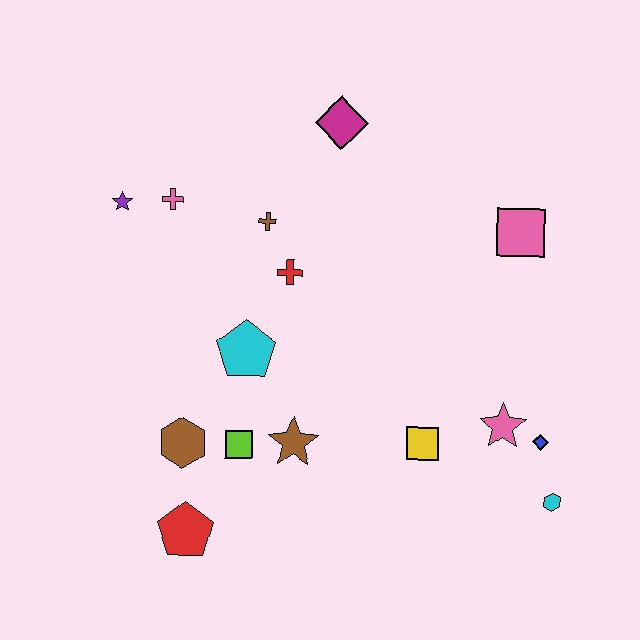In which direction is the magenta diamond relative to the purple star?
The magenta diamond is to the right of the purple star.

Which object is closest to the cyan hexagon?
The blue diamond is closest to the cyan hexagon.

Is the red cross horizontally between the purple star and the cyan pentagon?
No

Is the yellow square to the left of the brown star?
No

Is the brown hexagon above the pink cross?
No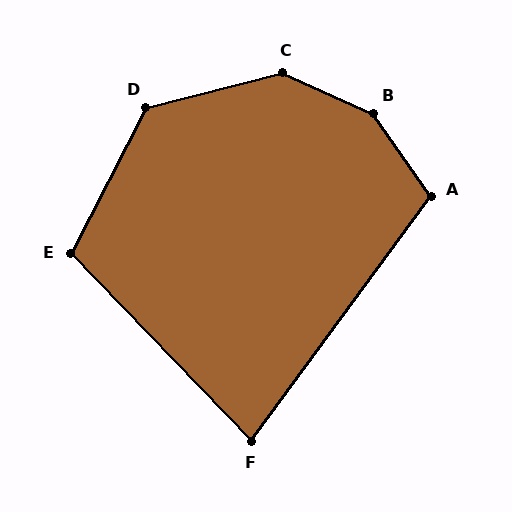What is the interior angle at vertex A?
Approximately 109 degrees (obtuse).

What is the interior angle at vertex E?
Approximately 109 degrees (obtuse).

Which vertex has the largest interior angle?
B, at approximately 148 degrees.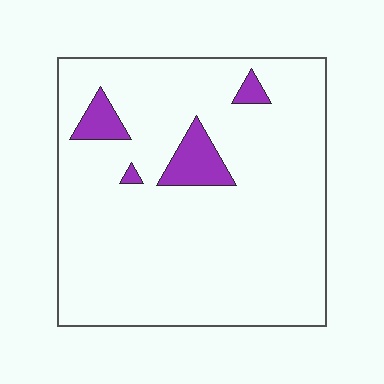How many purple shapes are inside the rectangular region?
4.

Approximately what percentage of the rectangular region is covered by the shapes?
Approximately 10%.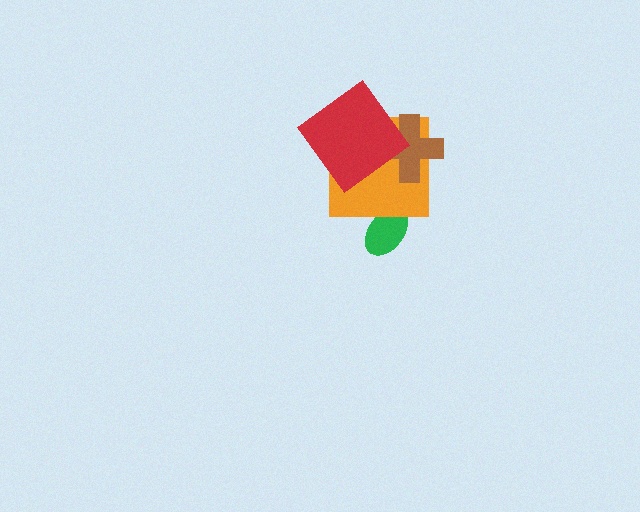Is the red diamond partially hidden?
No, no other shape covers it.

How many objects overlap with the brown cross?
2 objects overlap with the brown cross.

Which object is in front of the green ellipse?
The orange square is in front of the green ellipse.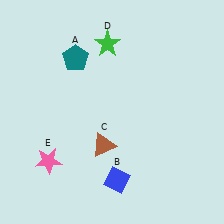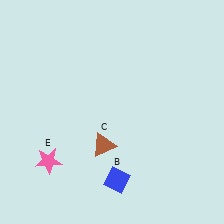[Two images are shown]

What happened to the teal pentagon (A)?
The teal pentagon (A) was removed in Image 2. It was in the top-left area of Image 1.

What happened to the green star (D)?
The green star (D) was removed in Image 2. It was in the top-left area of Image 1.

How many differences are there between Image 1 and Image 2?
There are 2 differences between the two images.